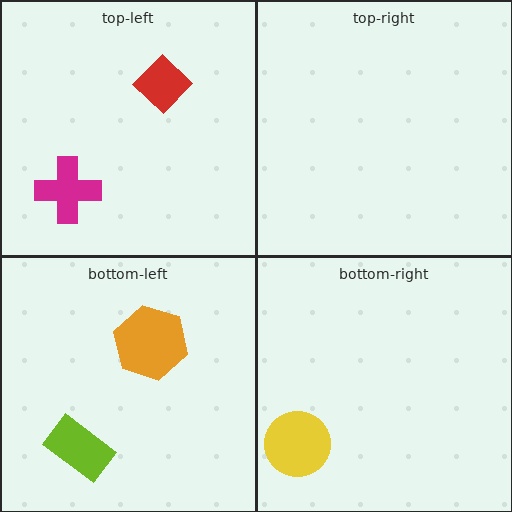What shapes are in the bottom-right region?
The yellow circle.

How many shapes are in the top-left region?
2.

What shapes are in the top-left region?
The magenta cross, the red diamond.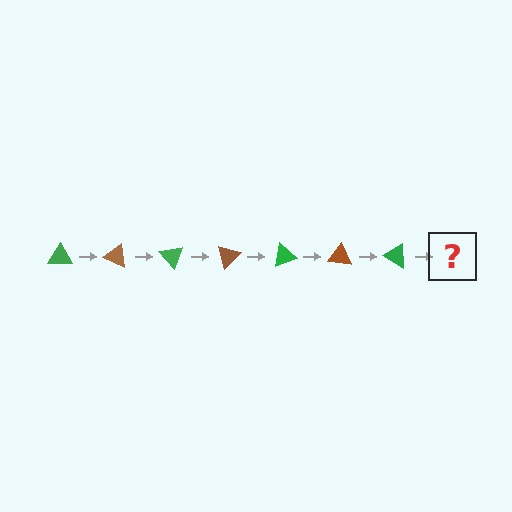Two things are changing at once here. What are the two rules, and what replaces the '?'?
The two rules are that it rotates 25 degrees each step and the color cycles through green and brown. The '?' should be a brown triangle, rotated 175 degrees from the start.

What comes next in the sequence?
The next element should be a brown triangle, rotated 175 degrees from the start.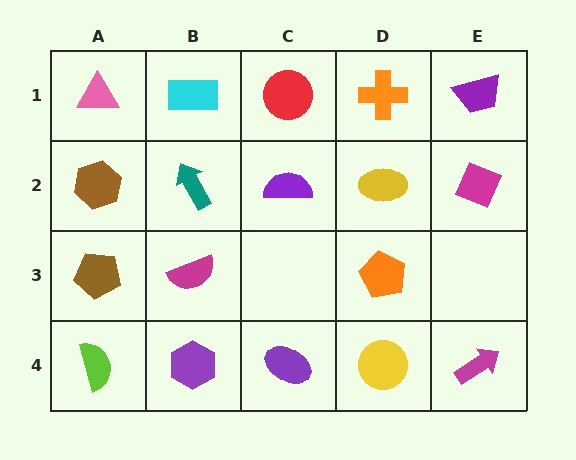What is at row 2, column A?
A brown hexagon.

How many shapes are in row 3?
3 shapes.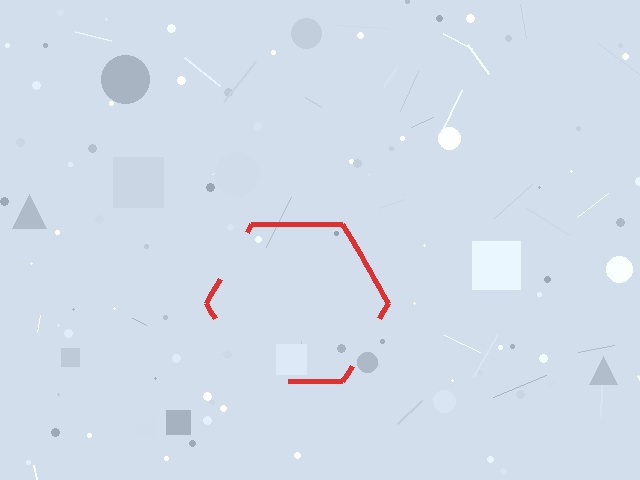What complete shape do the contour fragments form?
The contour fragments form a hexagon.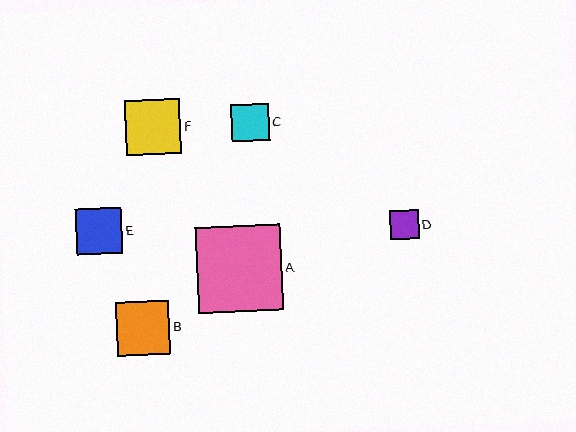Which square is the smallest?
Square D is the smallest with a size of approximately 29 pixels.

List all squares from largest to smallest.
From largest to smallest: A, F, B, E, C, D.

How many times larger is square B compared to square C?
Square B is approximately 1.4 times the size of square C.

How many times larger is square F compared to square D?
Square F is approximately 1.9 times the size of square D.